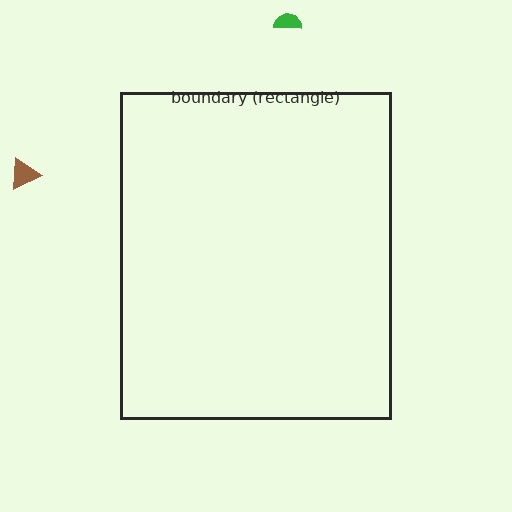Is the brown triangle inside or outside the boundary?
Outside.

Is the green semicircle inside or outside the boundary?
Outside.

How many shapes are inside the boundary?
0 inside, 2 outside.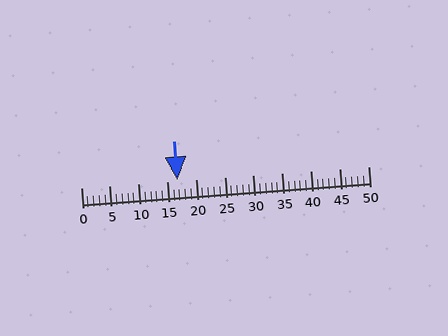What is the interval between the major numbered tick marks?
The major tick marks are spaced 5 units apart.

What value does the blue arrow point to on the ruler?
The blue arrow points to approximately 17.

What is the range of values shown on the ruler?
The ruler shows values from 0 to 50.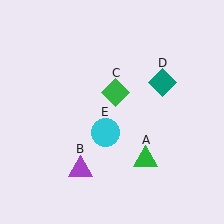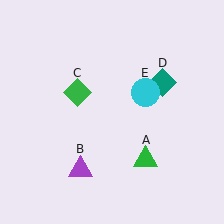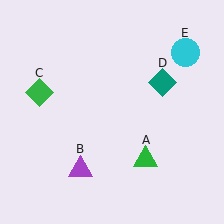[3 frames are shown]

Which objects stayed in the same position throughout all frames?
Green triangle (object A) and purple triangle (object B) and teal diamond (object D) remained stationary.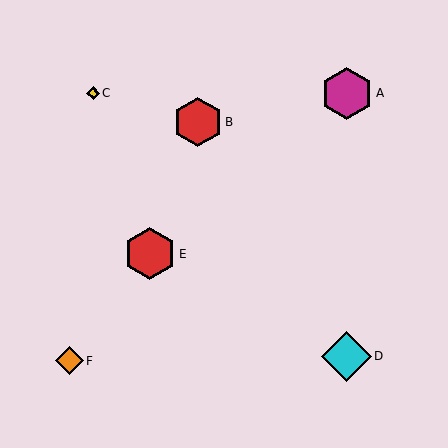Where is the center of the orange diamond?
The center of the orange diamond is at (69, 361).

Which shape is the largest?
The magenta hexagon (labeled A) is the largest.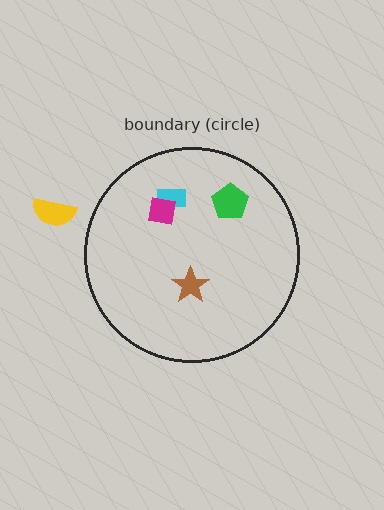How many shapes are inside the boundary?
4 inside, 1 outside.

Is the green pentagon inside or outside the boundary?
Inside.